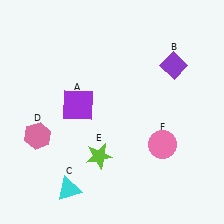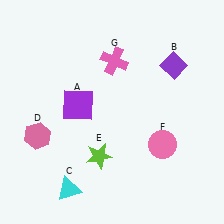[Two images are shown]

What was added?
A pink cross (G) was added in Image 2.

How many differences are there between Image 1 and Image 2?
There is 1 difference between the two images.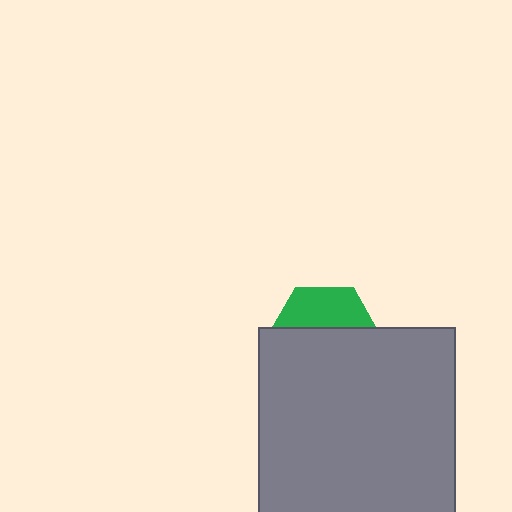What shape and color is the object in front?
The object in front is a gray rectangle.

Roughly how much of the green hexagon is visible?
A small part of it is visible (roughly 37%).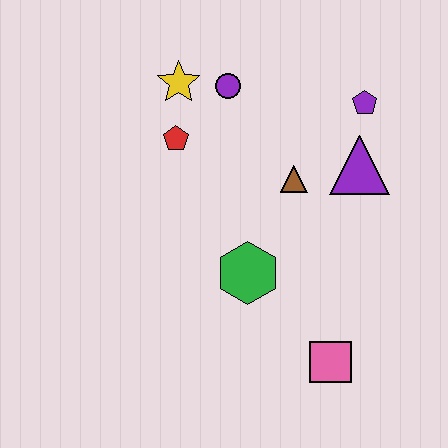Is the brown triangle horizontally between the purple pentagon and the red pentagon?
Yes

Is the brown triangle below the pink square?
No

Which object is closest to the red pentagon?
The yellow star is closest to the red pentagon.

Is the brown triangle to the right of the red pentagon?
Yes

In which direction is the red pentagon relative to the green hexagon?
The red pentagon is above the green hexagon.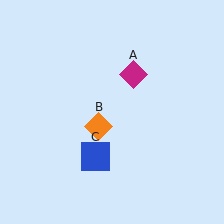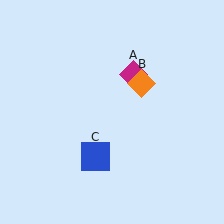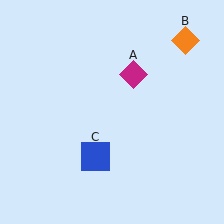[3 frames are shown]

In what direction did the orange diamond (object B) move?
The orange diamond (object B) moved up and to the right.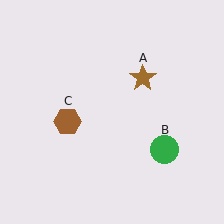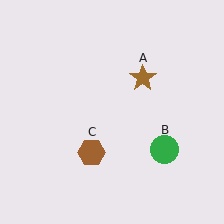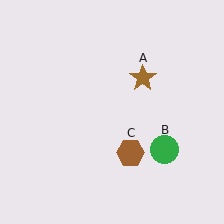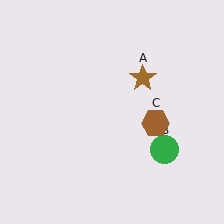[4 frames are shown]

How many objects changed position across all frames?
1 object changed position: brown hexagon (object C).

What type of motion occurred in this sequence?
The brown hexagon (object C) rotated counterclockwise around the center of the scene.